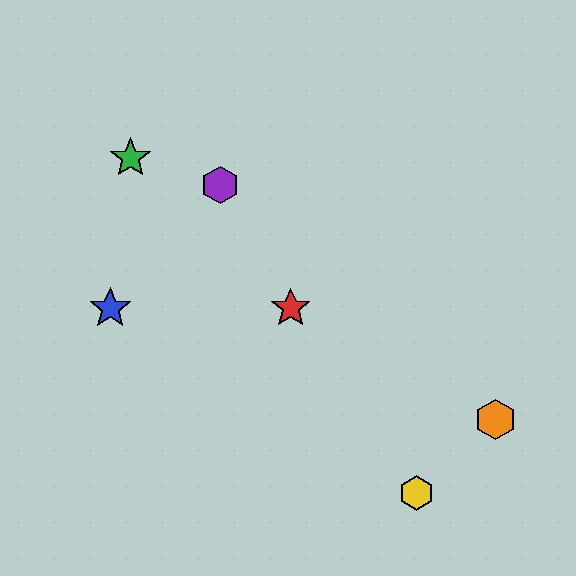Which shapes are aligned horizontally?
The red star, the blue star are aligned horizontally.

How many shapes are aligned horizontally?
2 shapes (the red star, the blue star) are aligned horizontally.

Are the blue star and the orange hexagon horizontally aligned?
No, the blue star is at y≈308 and the orange hexagon is at y≈419.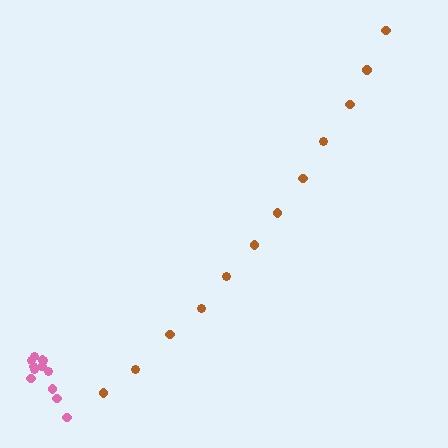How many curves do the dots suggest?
There are 2 distinct paths.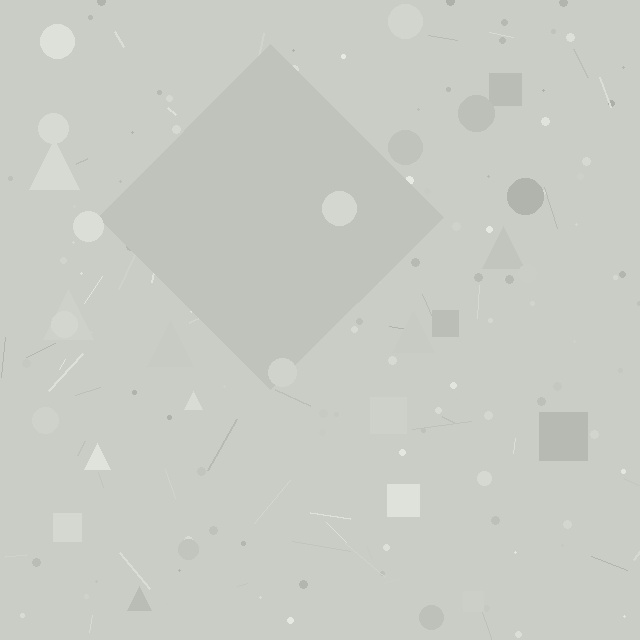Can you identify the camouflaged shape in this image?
The camouflaged shape is a diamond.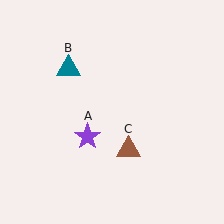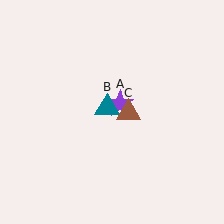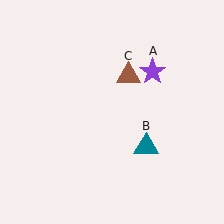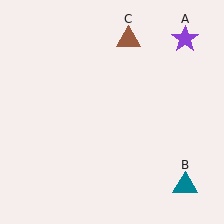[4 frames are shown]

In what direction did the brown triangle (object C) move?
The brown triangle (object C) moved up.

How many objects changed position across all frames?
3 objects changed position: purple star (object A), teal triangle (object B), brown triangle (object C).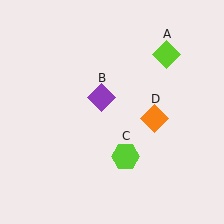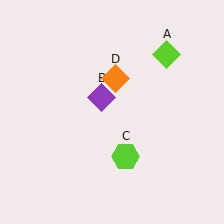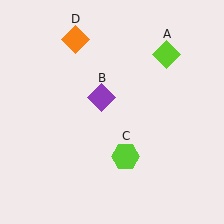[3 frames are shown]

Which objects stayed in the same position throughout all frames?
Lime diamond (object A) and purple diamond (object B) and lime hexagon (object C) remained stationary.